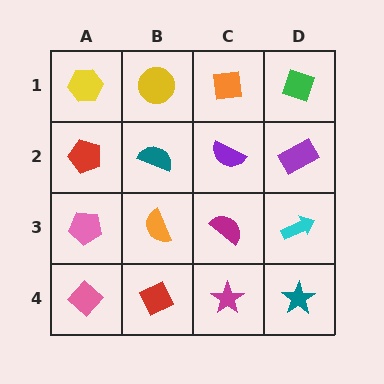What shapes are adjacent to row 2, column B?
A yellow circle (row 1, column B), an orange semicircle (row 3, column B), a red pentagon (row 2, column A), a purple semicircle (row 2, column C).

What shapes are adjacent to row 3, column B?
A teal semicircle (row 2, column B), a red diamond (row 4, column B), a pink pentagon (row 3, column A), a magenta semicircle (row 3, column C).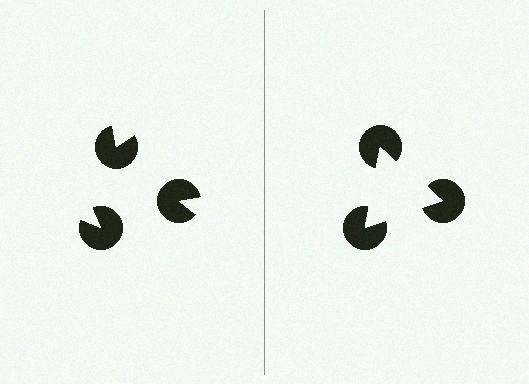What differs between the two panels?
The pac-man discs are positioned identically on both sides; only the wedge orientations differ. On the right they align to a triangle; on the left they are misaligned.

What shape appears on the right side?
An illusory triangle.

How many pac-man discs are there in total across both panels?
6 — 3 on each side.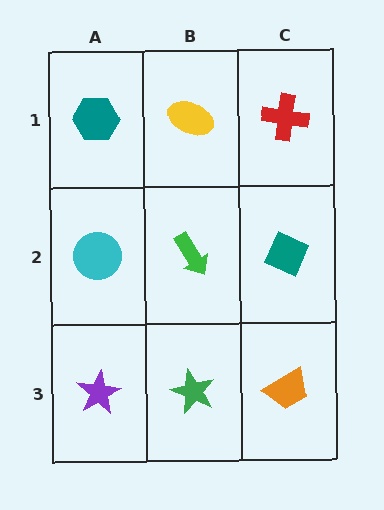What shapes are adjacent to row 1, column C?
A teal diamond (row 2, column C), a yellow ellipse (row 1, column B).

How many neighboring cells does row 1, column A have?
2.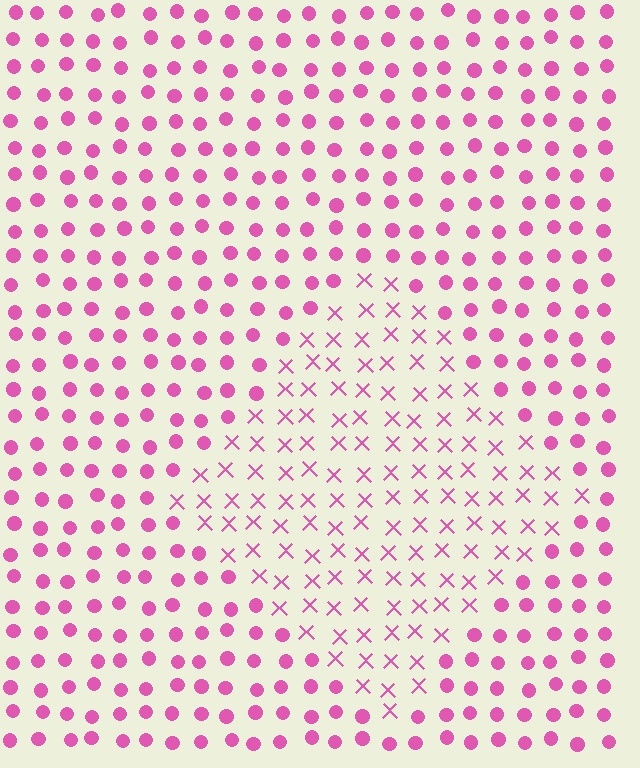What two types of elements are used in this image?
The image uses X marks inside the diamond region and circles outside it.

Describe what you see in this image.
The image is filled with small pink elements arranged in a uniform grid. A diamond-shaped region contains X marks, while the surrounding area contains circles. The boundary is defined purely by the change in element shape.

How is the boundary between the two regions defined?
The boundary is defined by a change in element shape: X marks inside vs. circles outside. All elements share the same color and spacing.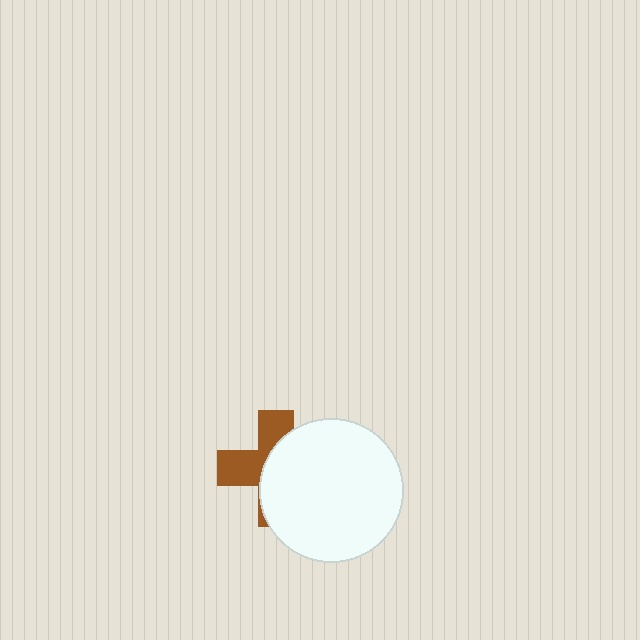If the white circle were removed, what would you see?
You would see the complete brown cross.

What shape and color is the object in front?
The object in front is a white circle.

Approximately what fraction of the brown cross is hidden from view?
Roughly 57% of the brown cross is hidden behind the white circle.